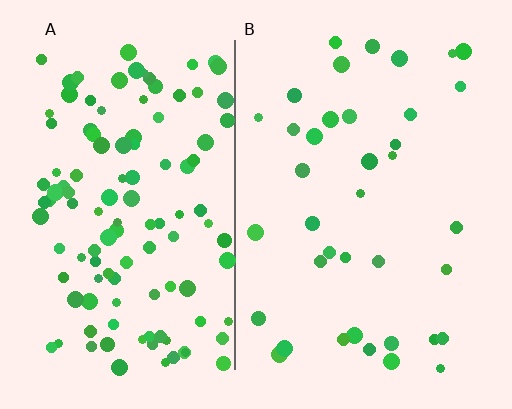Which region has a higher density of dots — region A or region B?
A (the left).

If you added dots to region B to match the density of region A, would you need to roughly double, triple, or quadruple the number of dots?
Approximately triple.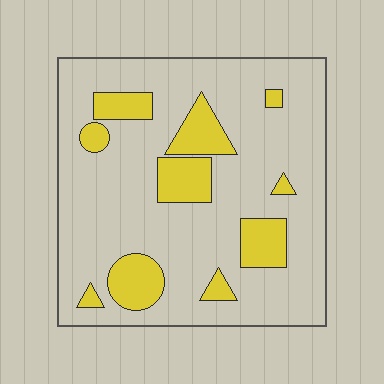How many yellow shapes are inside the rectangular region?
10.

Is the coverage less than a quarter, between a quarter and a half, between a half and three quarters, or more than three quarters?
Less than a quarter.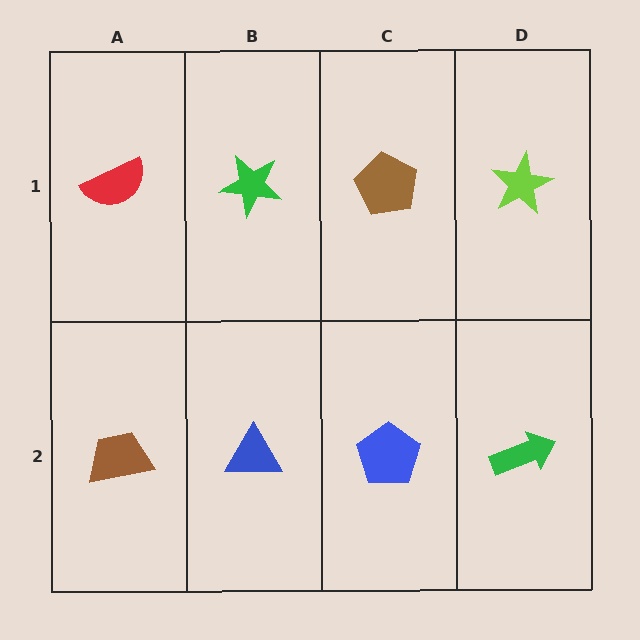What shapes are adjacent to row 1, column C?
A blue pentagon (row 2, column C), a green star (row 1, column B), a lime star (row 1, column D).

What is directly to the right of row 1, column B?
A brown pentagon.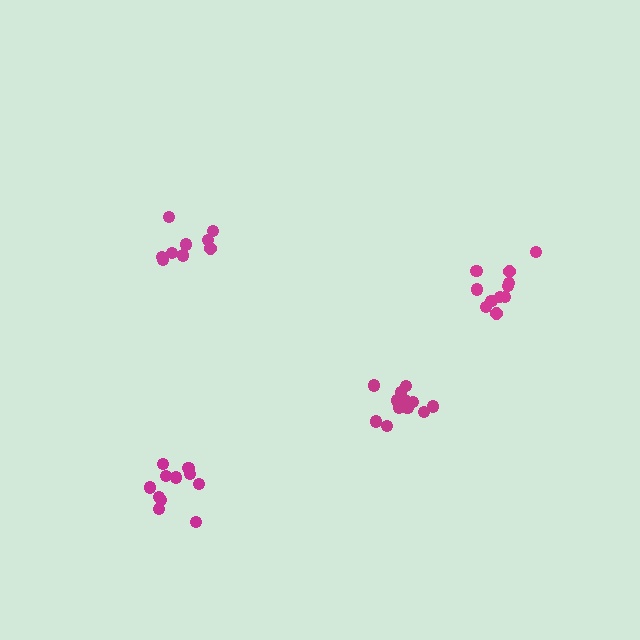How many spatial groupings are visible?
There are 4 spatial groupings.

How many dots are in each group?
Group 1: 9 dots, Group 2: 11 dots, Group 3: 11 dots, Group 4: 12 dots (43 total).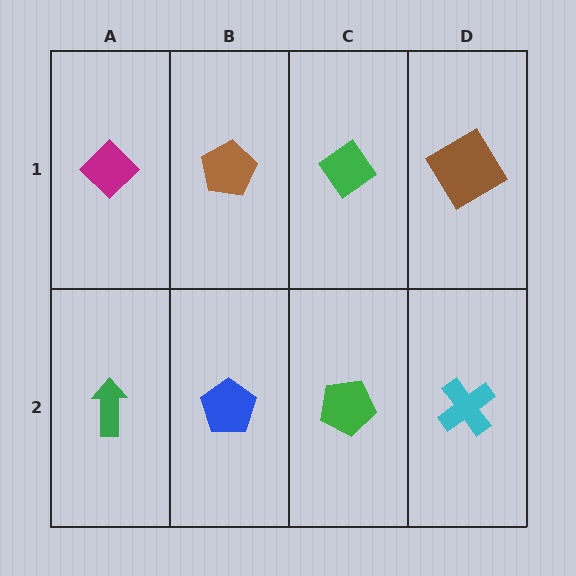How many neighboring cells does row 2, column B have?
3.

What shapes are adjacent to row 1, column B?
A blue pentagon (row 2, column B), a magenta diamond (row 1, column A), a green diamond (row 1, column C).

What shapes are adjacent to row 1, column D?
A cyan cross (row 2, column D), a green diamond (row 1, column C).